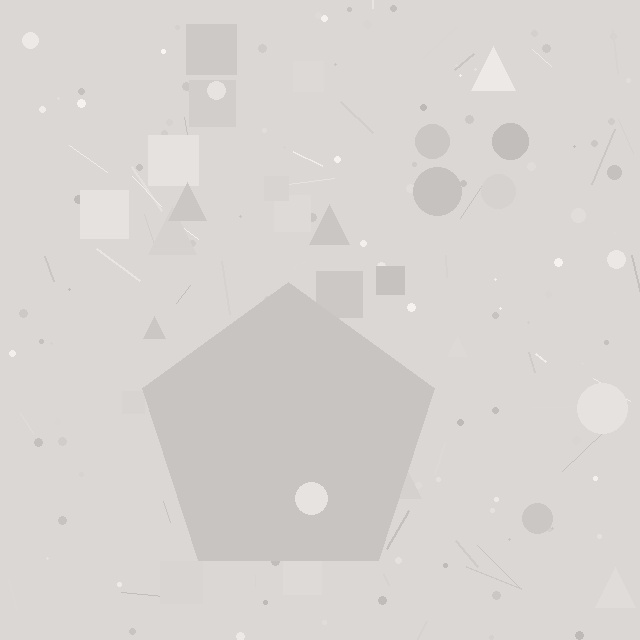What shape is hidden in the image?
A pentagon is hidden in the image.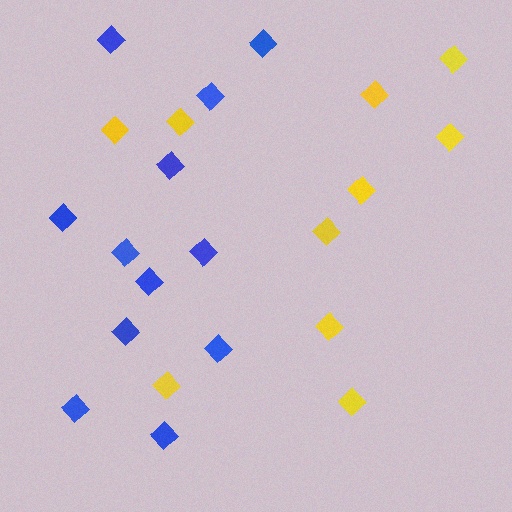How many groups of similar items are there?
There are 2 groups: one group of blue diamonds (12) and one group of yellow diamonds (10).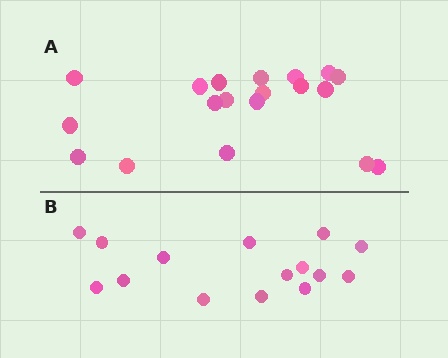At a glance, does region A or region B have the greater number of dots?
Region A (the top region) has more dots.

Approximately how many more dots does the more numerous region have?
Region A has about 4 more dots than region B.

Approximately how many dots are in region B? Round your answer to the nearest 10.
About 20 dots. (The exact count is 15, which rounds to 20.)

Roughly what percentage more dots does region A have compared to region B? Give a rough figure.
About 25% more.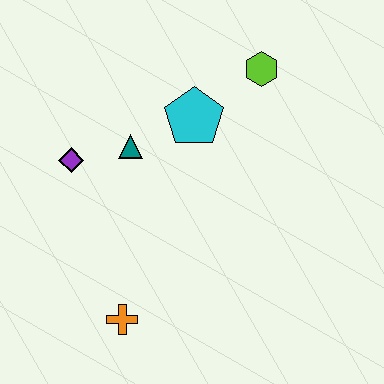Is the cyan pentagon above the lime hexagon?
No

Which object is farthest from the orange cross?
The lime hexagon is farthest from the orange cross.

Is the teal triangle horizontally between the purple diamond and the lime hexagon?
Yes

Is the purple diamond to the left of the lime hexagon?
Yes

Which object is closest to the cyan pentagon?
The teal triangle is closest to the cyan pentagon.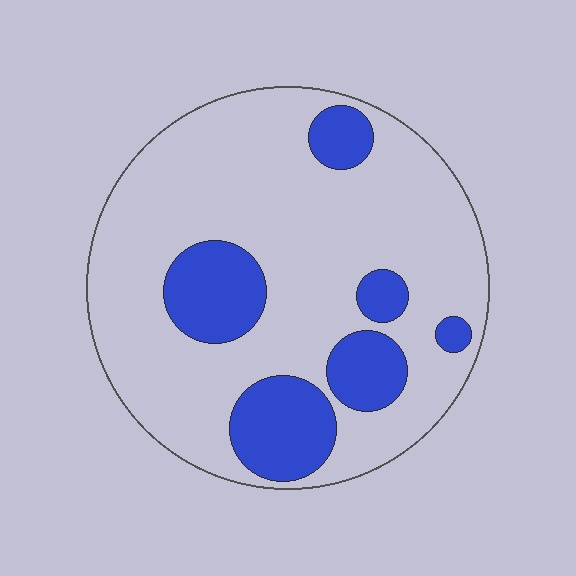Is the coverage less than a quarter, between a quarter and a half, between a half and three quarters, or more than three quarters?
Less than a quarter.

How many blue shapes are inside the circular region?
6.